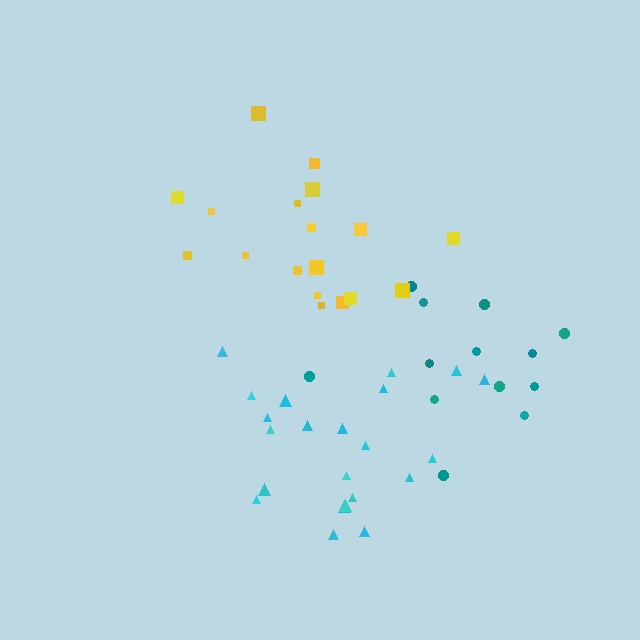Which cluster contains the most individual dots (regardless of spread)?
Cyan (22).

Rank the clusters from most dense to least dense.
cyan, yellow, teal.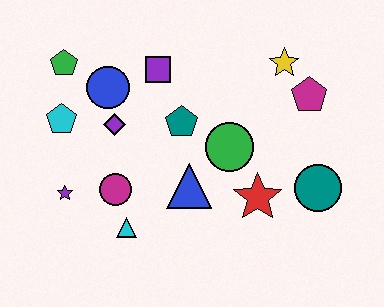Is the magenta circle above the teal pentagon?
No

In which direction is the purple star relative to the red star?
The purple star is to the left of the red star.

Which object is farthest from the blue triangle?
The green pentagon is farthest from the blue triangle.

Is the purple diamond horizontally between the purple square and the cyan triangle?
No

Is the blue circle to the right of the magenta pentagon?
No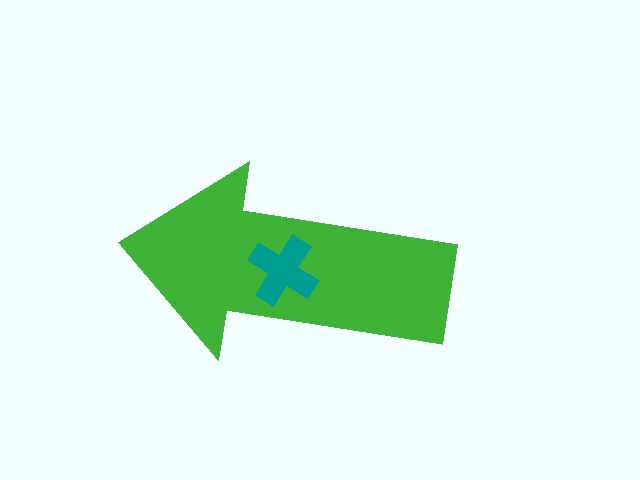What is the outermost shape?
The green arrow.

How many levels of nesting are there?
2.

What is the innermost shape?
The teal cross.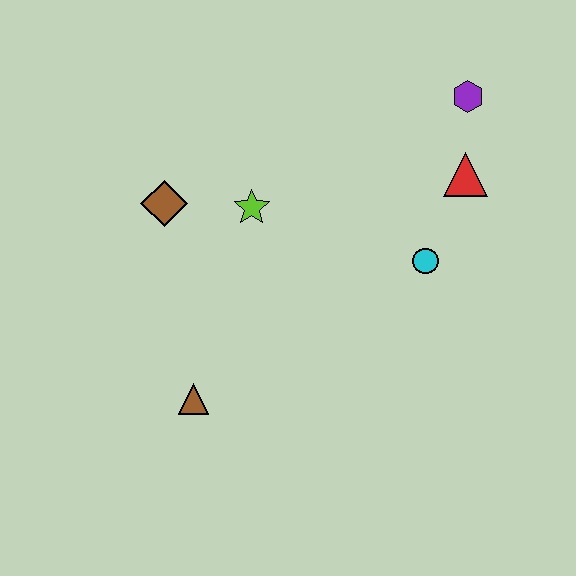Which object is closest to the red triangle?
The purple hexagon is closest to the red triangle.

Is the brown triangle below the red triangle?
Yes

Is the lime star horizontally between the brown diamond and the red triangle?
Yes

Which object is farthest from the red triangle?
The brown triangle is farthest from the red triangle.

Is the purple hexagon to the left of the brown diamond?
No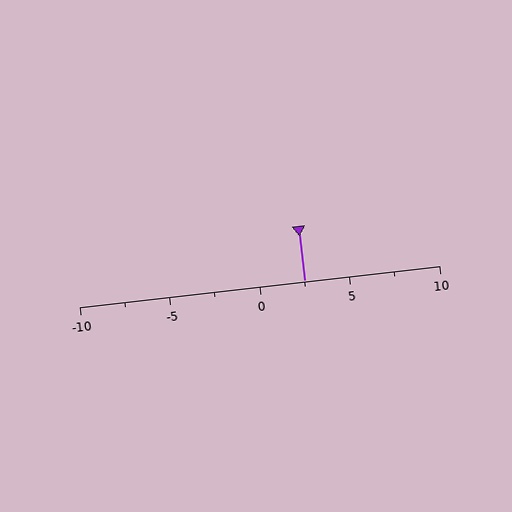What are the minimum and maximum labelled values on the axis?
The axis runs from -10 to 10.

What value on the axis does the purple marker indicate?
The marker indicates approximately 2.5.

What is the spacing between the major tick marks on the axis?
The major ticks are spaced 5 apart.